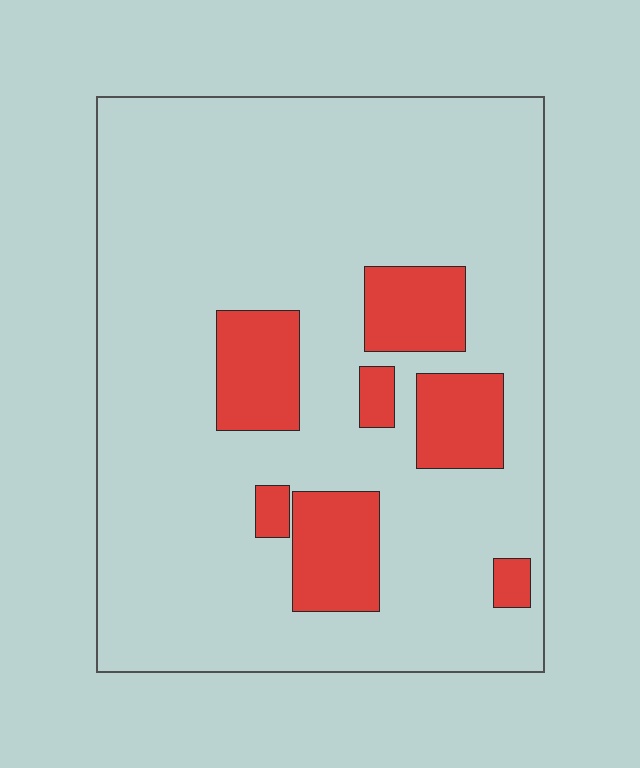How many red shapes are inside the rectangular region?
7.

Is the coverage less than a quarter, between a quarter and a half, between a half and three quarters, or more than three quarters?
Less than a quarter.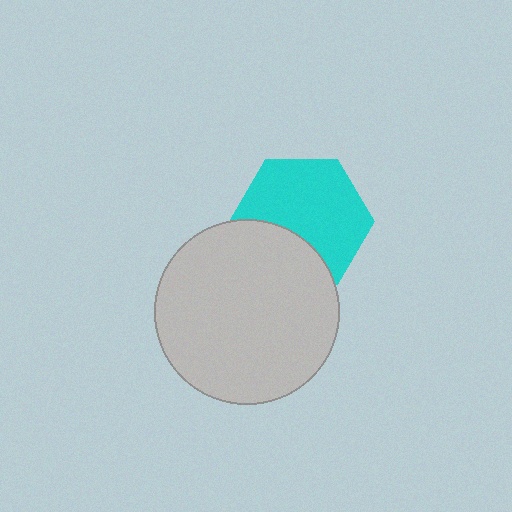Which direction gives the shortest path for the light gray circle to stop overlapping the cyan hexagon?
Moving down gives the shortest separation.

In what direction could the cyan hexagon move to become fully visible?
The cyan hexagon could move up. That would shift it out from behind the light gray circle entirely.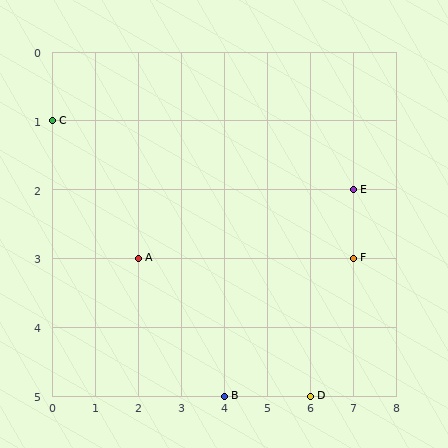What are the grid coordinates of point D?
Point D is at grid coordinates (6, 5).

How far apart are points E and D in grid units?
Points E and D are 1 column and 3 rows apart (about 3.2 grid units diagonally).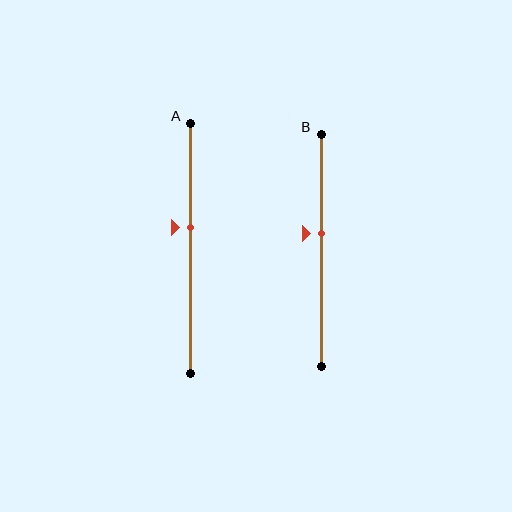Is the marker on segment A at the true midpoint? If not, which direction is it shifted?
No, the marker on segment A is shifted upward by about 9% of the segment length.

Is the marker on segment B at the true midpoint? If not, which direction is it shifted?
No, the marker on segment B is shifted upward by about 7% of the segment length.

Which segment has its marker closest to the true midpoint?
Segment B has its marker closest to the true midpoint.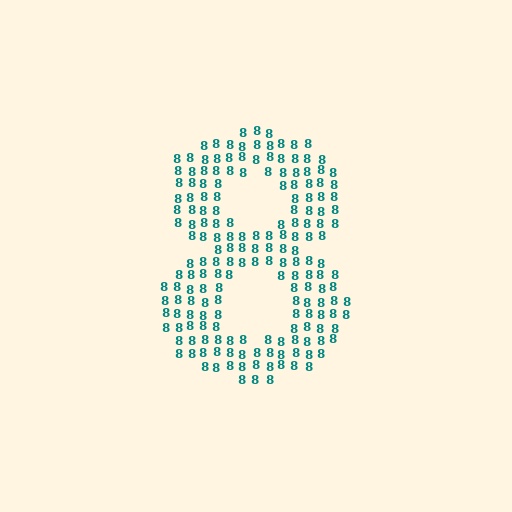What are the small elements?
The small elements are digit 8's.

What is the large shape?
The large shape is the digit 8.